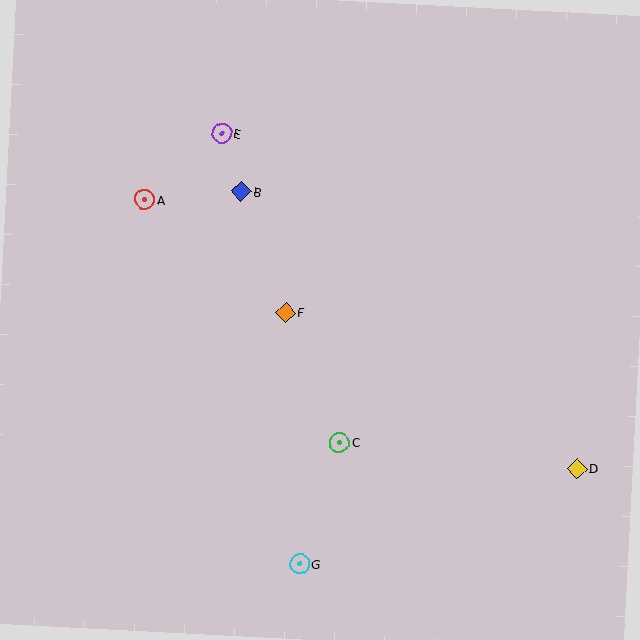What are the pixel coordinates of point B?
Point B is at (241, 191).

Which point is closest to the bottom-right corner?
Point D is closest to the bottom-right corner.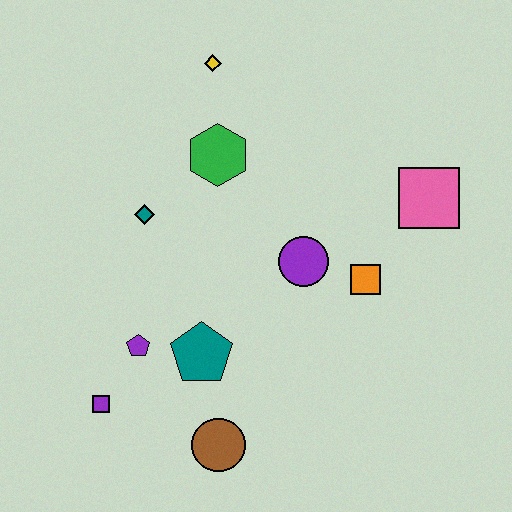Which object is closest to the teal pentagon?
The purple pentagon is closest to the teal pentagon.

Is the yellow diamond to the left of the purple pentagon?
No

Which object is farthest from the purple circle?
The purple square is farthest from the purple circle.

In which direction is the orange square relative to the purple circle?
The orange square is to the right of the purple circle.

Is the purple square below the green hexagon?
Yes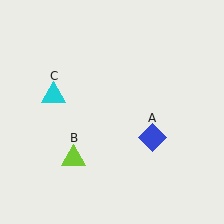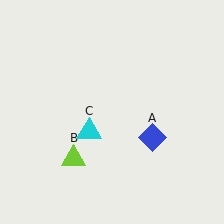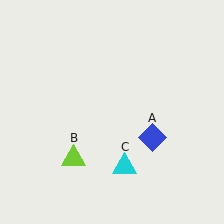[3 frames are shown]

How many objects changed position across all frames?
1 object changed position: cyan triangle (object C).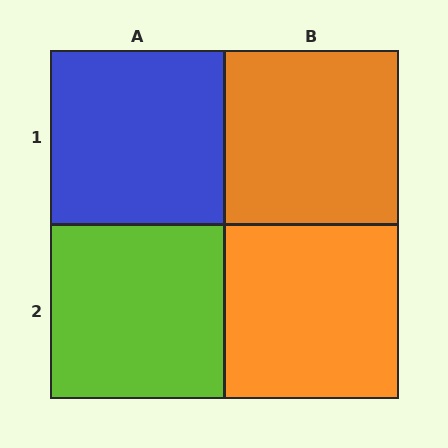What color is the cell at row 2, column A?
Lime.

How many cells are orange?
2 cells are orange.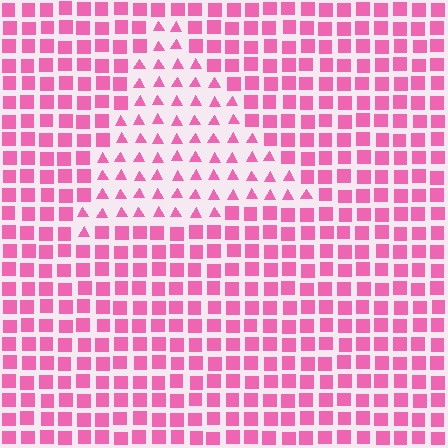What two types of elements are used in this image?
The image uses triangles inside the triangle region and squares outside it.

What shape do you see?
I see a triangle.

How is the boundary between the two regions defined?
The boundary is defined by a change in element shape: triangles inside vs. squares outside. All elements share the same color and spacing.